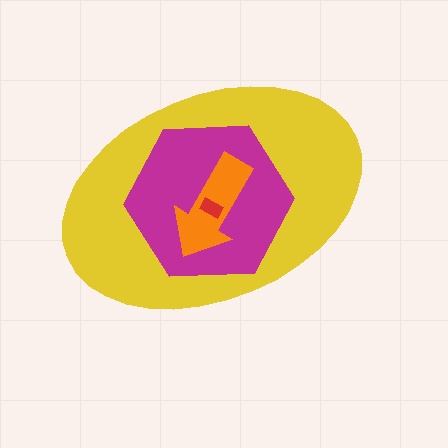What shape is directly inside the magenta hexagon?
The orange arrow.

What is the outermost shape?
The yellow ellipse.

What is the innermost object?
The red rectangle.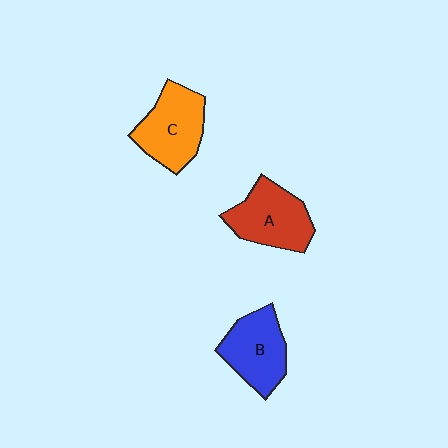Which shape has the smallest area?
Shape B (blue).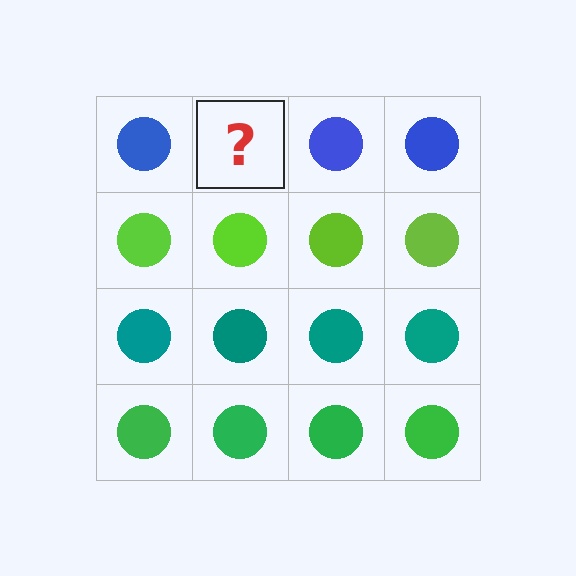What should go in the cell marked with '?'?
The missing cell should contain a blue circle.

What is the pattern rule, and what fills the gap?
The rule is that each row has a consistent color. The gap should be filled with a blue circle.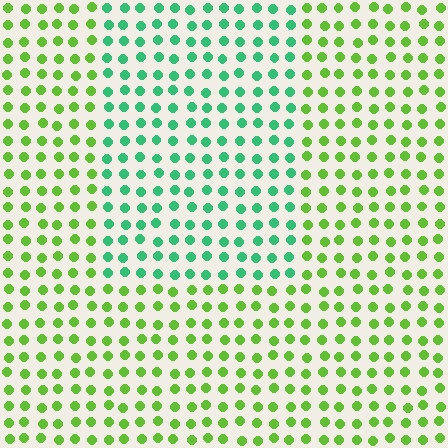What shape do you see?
I see a rectangle.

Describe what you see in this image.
The image is filled with small lime elements in a uniform arrangement. A rectangle-shaped region is visible where the elements are tinted to a slightly different hue, forming a subtle color boundary.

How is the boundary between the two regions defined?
The boundary is defined purely by a slight shift in hue (about 48 degrees). Spacing, size, and orientation are identical on both sides.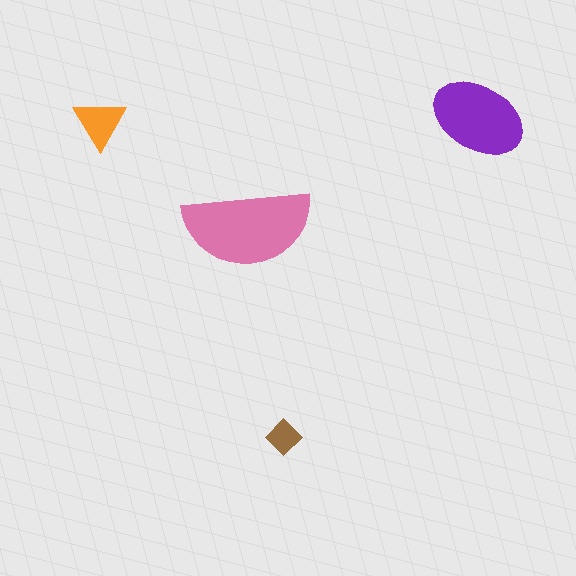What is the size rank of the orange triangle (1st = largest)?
3rd.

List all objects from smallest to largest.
The brown diamond, the orange triangle, the purple ellipse, the pink semicircle.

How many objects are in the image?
There are 4 objects in the image.